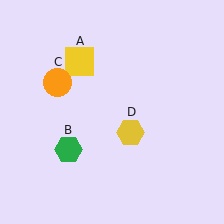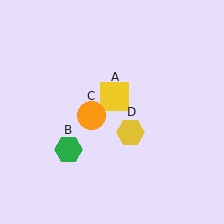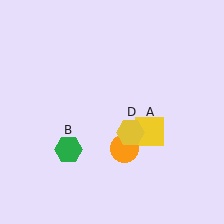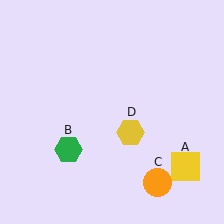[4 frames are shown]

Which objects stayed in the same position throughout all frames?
Green hexagon (object B) and yellow hexagon (object D) remained stationary.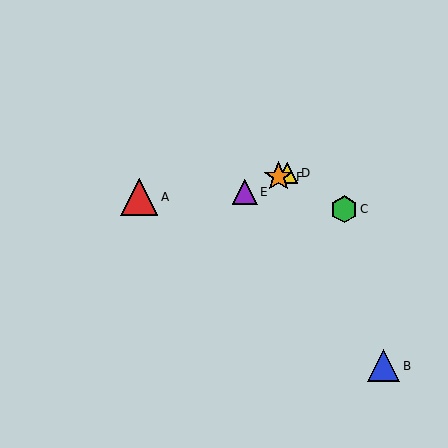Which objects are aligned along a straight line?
Objects D, E, F are aligned along a straight line.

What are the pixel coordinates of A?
Object A is at (139, 197).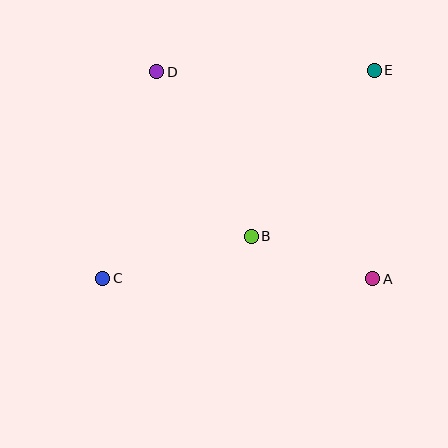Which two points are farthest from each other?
Points C and E are farthest from each other.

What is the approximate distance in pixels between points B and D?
The distance between B and D is approximately 190 pixels.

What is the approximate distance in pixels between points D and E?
The distance between D and E is approximately 217 pixels.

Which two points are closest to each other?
Points A and B are closest to each other.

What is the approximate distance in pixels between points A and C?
The distance between A and C is approximately 270 pixels.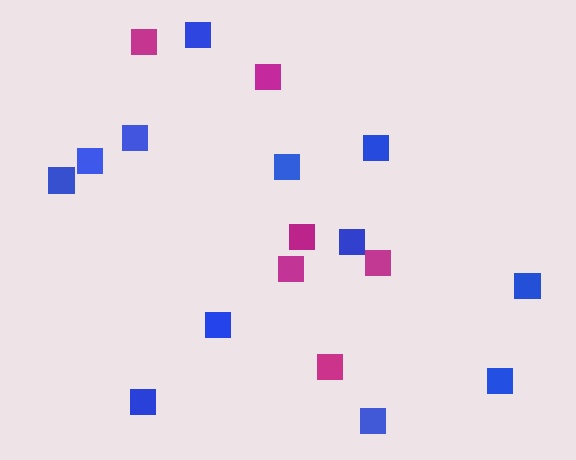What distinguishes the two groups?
There are 2 groups: one group of blue squares (12) and one group of magenta squares (6).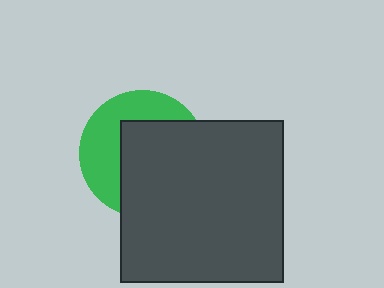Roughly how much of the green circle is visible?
A small part of it is visible (roughly 41%).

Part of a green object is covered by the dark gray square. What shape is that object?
It is a circle.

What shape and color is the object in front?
The object in front is a dark gray square.